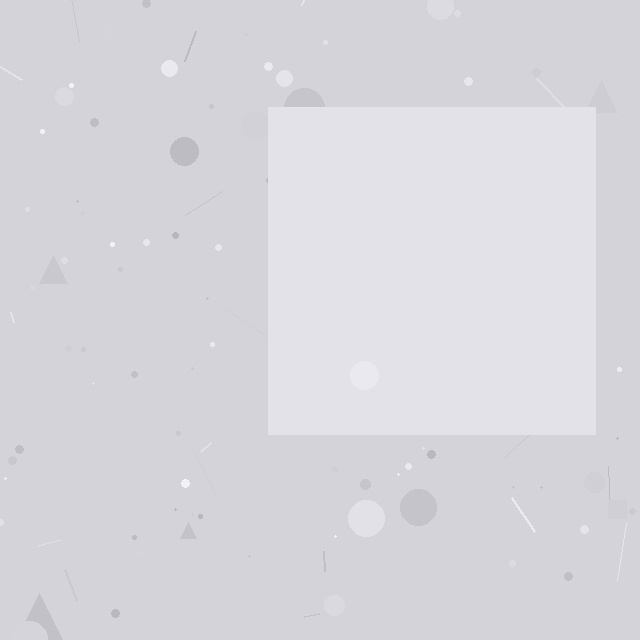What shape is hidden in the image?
A square is hidden in the image.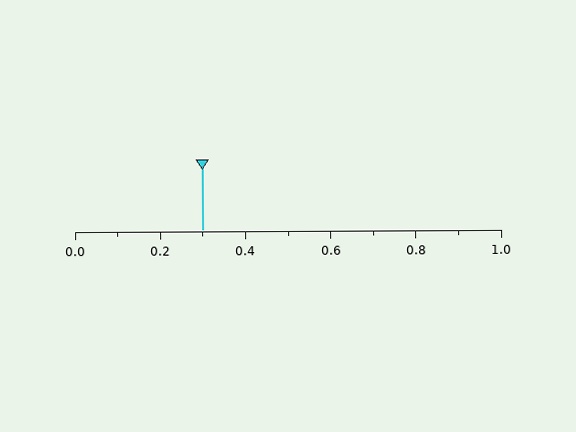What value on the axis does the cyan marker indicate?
The marker indicates approximately 0.3.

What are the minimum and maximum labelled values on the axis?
The axis runs from 0.0 to 1.0.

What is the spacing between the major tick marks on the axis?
The major ticks are spaced 0.2 apart.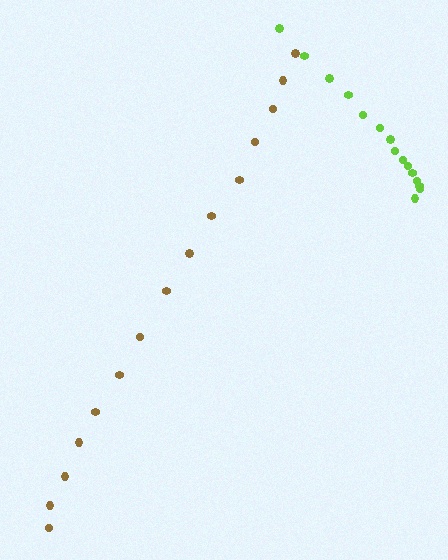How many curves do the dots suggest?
There are 2 distinct paths.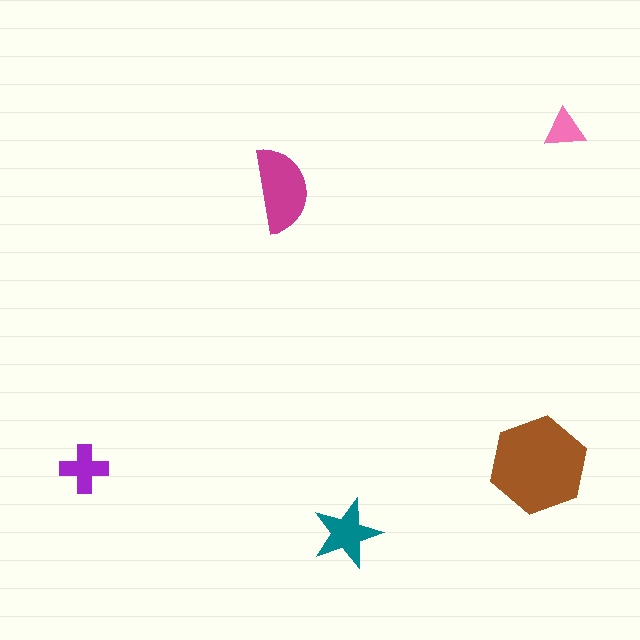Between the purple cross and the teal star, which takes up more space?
The teal star.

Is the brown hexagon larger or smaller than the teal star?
Larger.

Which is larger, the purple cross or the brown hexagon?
The brown hexagon.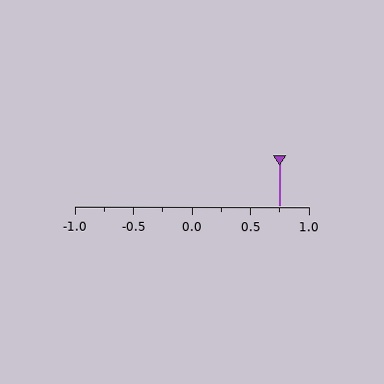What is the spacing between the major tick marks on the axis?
The major ticks are spaced 0.5 apart.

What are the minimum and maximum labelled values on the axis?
The axis runs from -1.0 to 1.0.